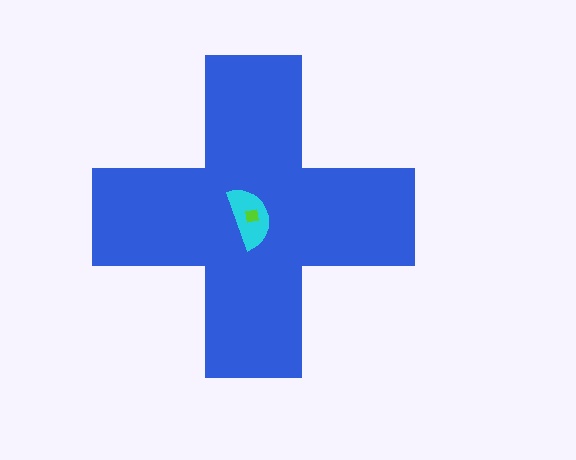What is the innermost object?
The lime square.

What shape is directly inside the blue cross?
The cyan semicircle.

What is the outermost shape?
The blue cross.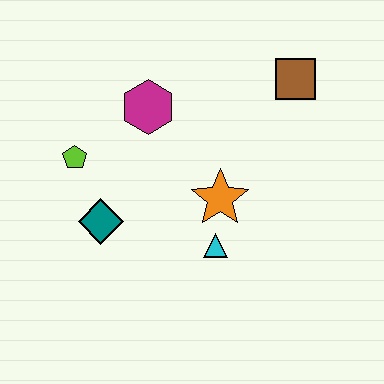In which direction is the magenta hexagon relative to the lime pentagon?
The magenta hexagon is to the right of the lime pentagon.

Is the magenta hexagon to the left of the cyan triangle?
Yes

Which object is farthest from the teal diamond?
The brown square is farthest from the teal diamond.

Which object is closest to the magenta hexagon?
The lime pentagon is closest to the magenta hexagon.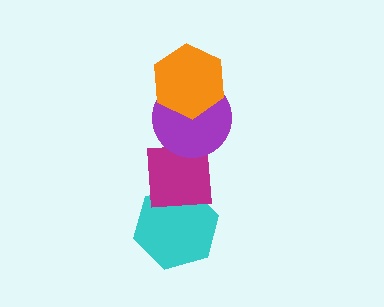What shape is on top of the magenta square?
The purple circle is on top of the magenta square.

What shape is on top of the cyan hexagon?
The magenta square is on top of the cyan hexagon.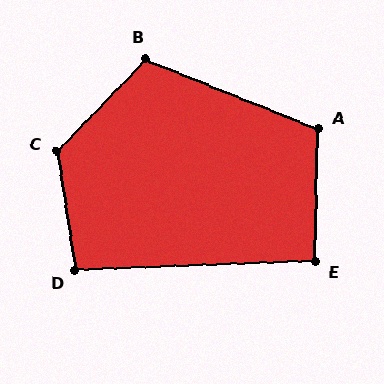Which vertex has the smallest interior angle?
E, at approximately 94 degrees.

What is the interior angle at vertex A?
Approximately 111 degrees (obtuse).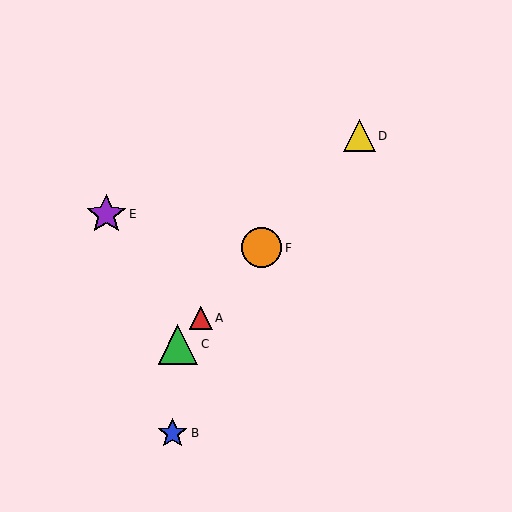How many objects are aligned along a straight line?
4 objects (A, C, D, F) are aligned along a straight line.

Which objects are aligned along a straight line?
Objects A, C, D, F are aligned along a straight line.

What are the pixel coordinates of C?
Object C is at (178, 344).